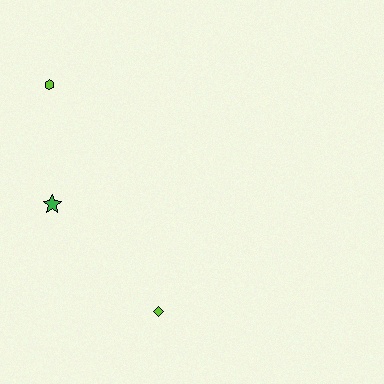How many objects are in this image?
There are 3 objects.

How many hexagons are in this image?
There is 1 hexagon.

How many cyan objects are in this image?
There are no cyan objects.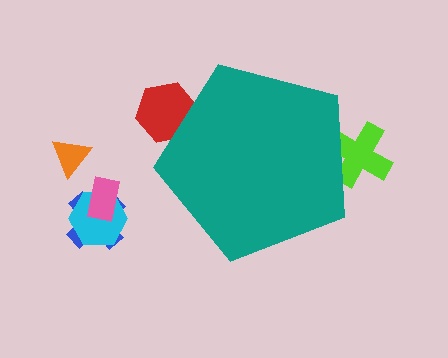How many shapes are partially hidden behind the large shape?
2 shapes are partially hidden.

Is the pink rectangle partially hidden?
No, the pink rectangle is fully visible.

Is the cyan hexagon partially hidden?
No, the cyan hexagon is fully visible.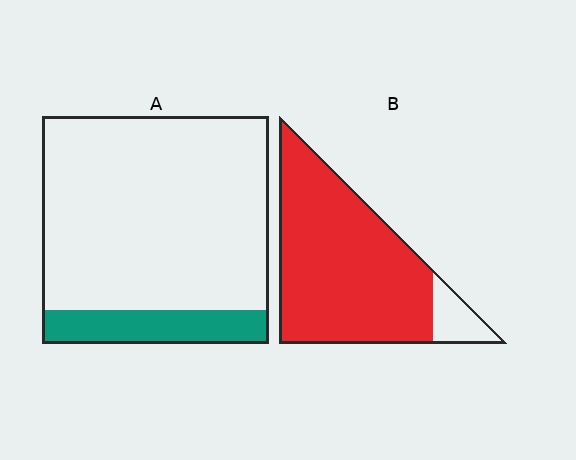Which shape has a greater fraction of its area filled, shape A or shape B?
Shape B.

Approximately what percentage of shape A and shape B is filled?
A is approximately 15% and B is approximately 90%.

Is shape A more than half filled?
No.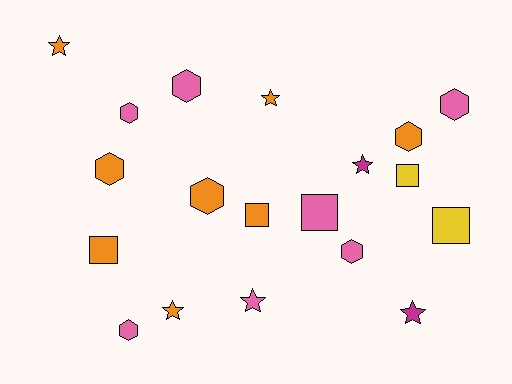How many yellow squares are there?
There are 2 yellow squares.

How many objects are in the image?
There are 19 objects.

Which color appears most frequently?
Orange, with 8 objects.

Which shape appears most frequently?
Hexagon, with 8 objects.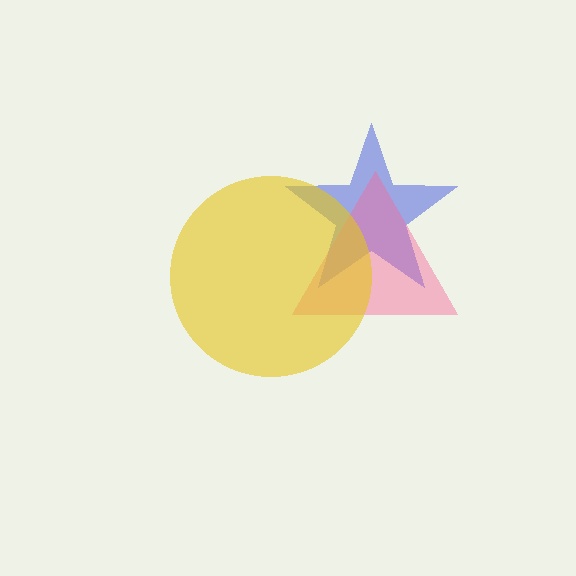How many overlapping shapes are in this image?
There are 3 overlapping shapes in the image.